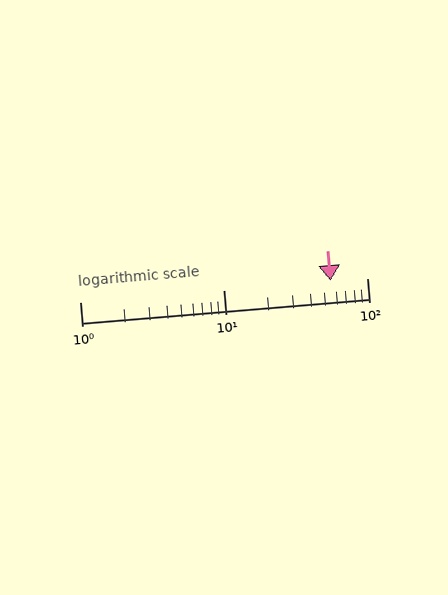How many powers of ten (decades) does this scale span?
The scale spans 2 decades, from 1 to 100.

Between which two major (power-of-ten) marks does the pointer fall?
The pointer is between 10 and 100.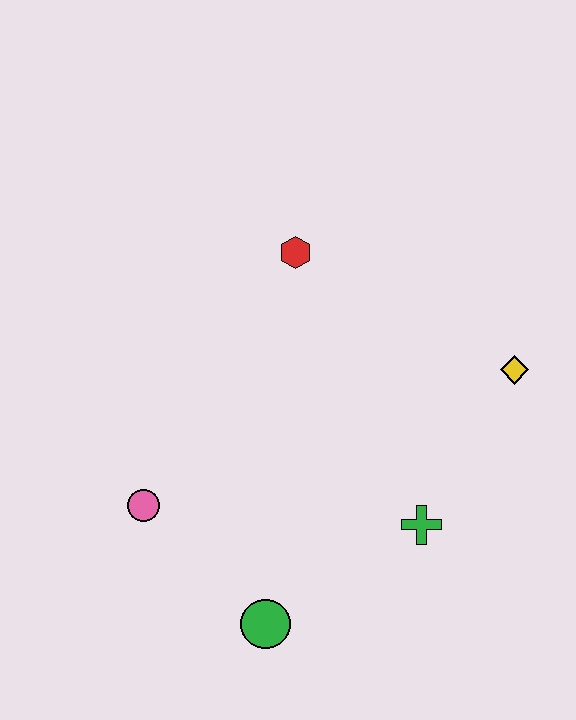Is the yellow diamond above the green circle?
Yes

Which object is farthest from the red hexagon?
The green circle is farthest from the red hexagon.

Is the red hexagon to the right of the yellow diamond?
No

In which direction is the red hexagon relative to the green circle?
The red hexagon is above the green circle.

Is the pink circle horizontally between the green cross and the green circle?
No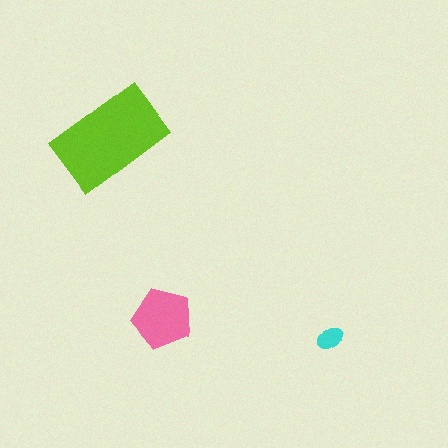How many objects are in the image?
There are 3 objects in the image.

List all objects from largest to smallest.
The lime rectangle, the pink pentagon, the cyan ellipse.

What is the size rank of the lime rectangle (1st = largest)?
1st.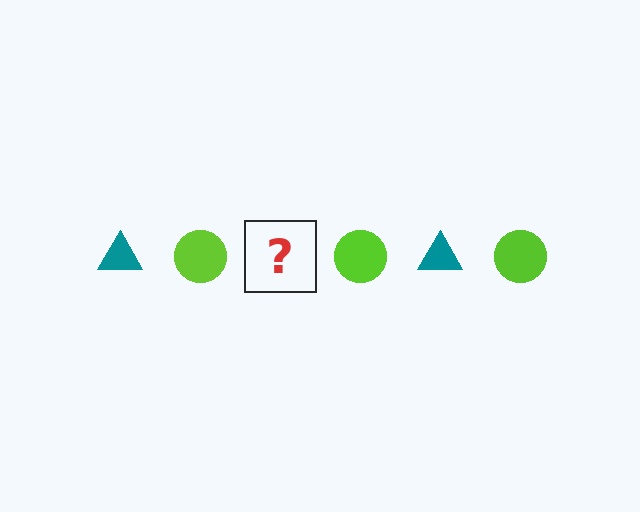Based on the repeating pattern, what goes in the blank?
The blank should be a teal triangle.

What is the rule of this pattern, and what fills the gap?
The rule is that the pattern alternates between teal triangle and lime circle. The gap should be filled with a teal triangle.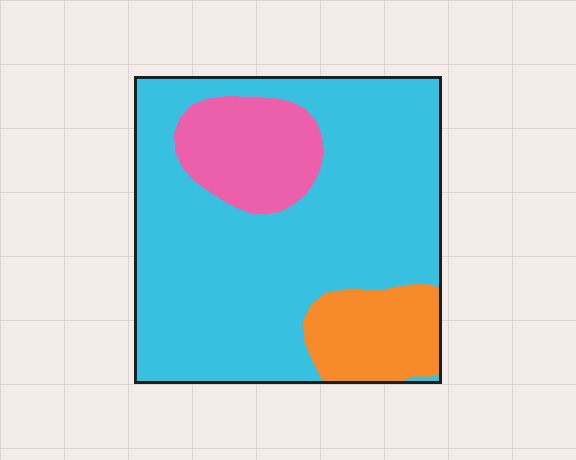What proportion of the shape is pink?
Pink covers about 15% of the shape.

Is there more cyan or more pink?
Cyan.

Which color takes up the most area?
Cyan, at roughly 75%.